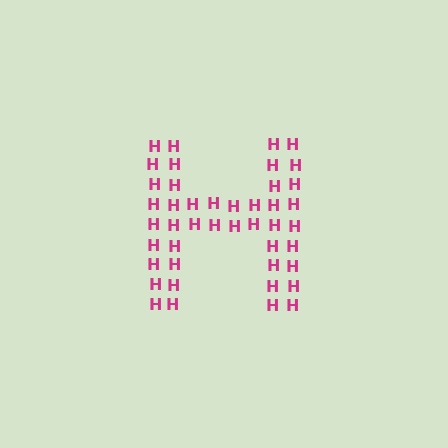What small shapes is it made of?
It is made of small letter H's.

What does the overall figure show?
The overall figure shows the letter H.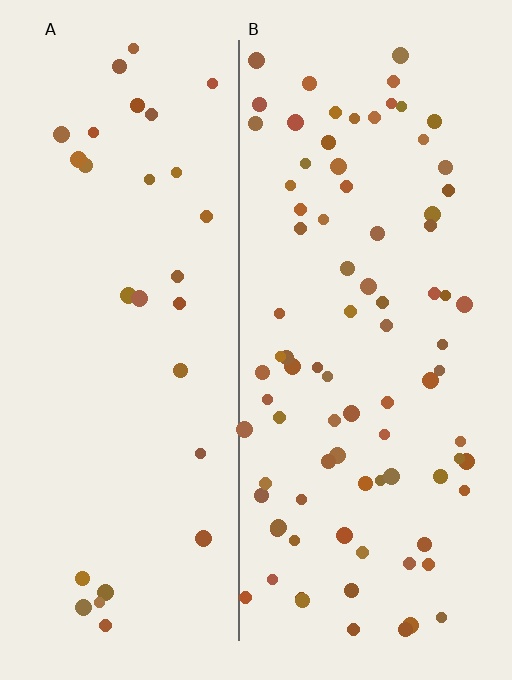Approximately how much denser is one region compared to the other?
Approximately 2.9× — region B over region A.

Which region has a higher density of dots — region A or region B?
B (the right).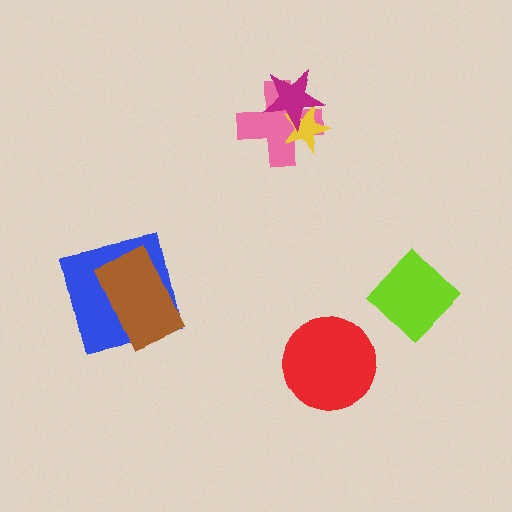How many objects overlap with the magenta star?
2 objects overlap with the magenta star.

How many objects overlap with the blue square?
1 object overlaps with the blue square.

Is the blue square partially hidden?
Yes, it is partially covered by another shape.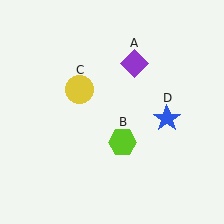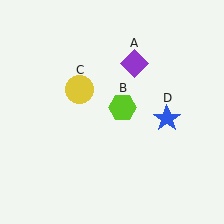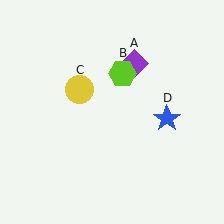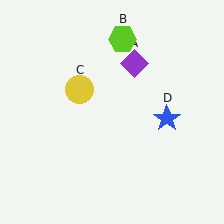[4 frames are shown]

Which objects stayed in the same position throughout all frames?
Purple diamond (object A) and yellow circle (object C) and blue star (object D) remained stationary.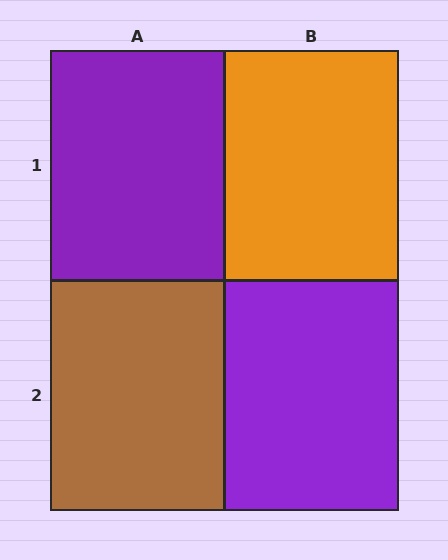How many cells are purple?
2 cells are purple.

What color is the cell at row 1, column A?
Purple.